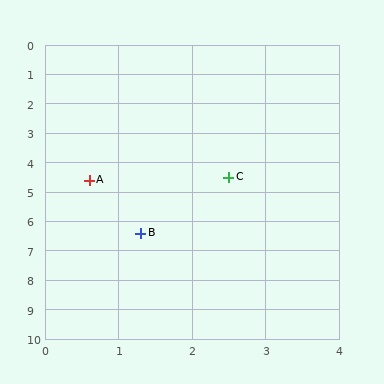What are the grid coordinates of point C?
Point C is at approximately (2.5, 4.5).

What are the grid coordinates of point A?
Point A is at approximately (0.6, 4.6).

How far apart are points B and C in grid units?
Points B and C are about 2.2 grid units apart.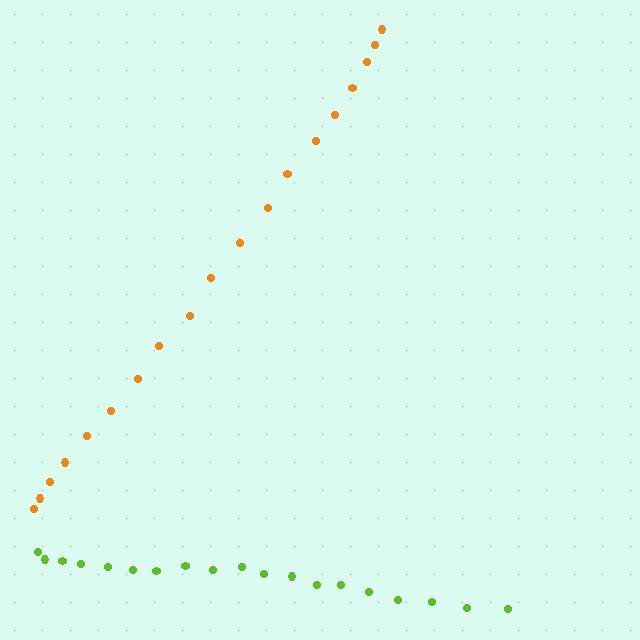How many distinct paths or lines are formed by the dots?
There are 2 distinct paths.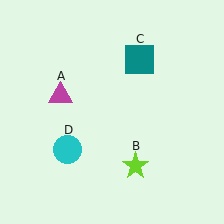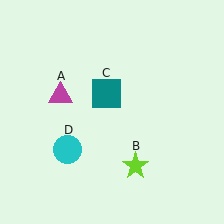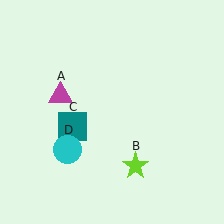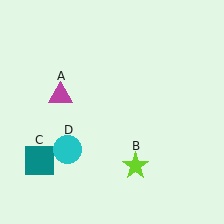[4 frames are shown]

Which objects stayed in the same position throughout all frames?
Magenta triangle (object A) and lime star (object B) and cyan circle (object D) remained stationary.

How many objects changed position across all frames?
1 object changed position: teal square (object C).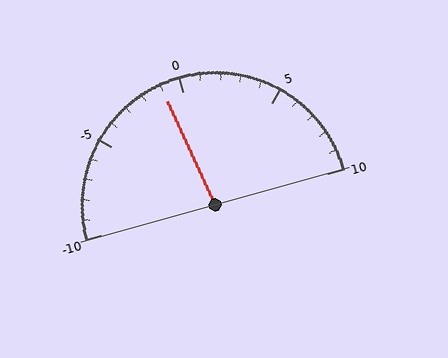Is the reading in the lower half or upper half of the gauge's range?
The reading is in the lower half of the range (-10 to 10).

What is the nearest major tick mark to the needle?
The nearest major tick mark is 0.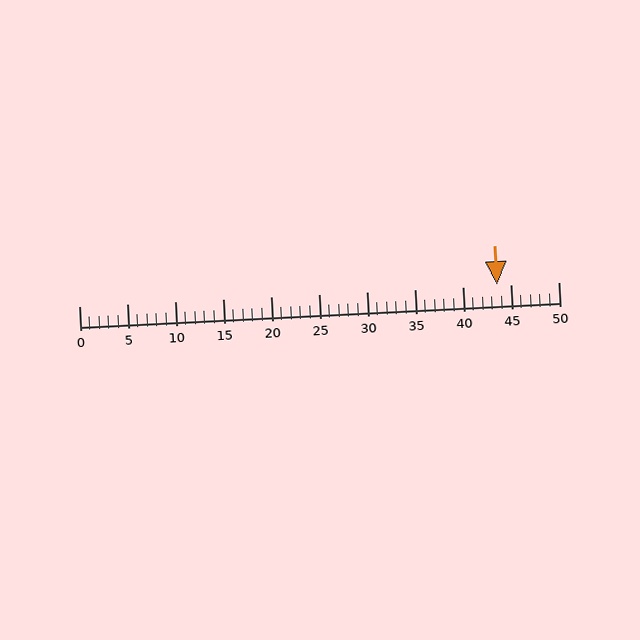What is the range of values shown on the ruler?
The ruler shows values from 0 to 50.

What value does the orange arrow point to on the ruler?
The orange arrow points to approximately 44.